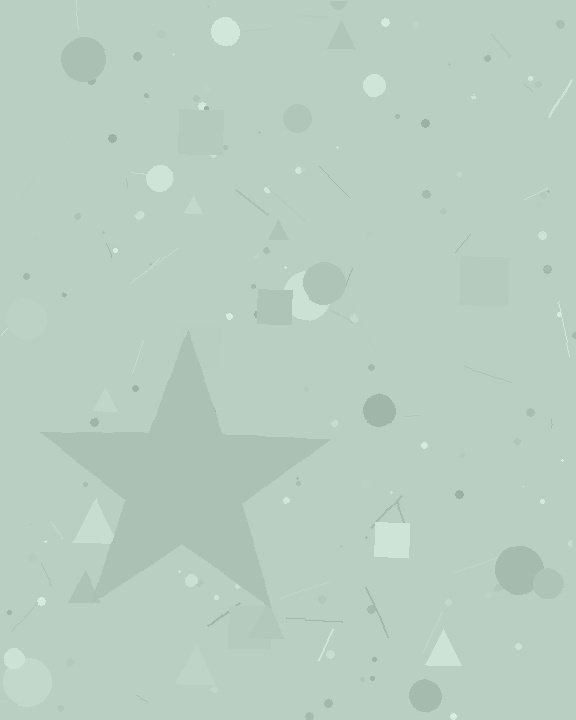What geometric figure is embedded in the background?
A star is embedded in the background.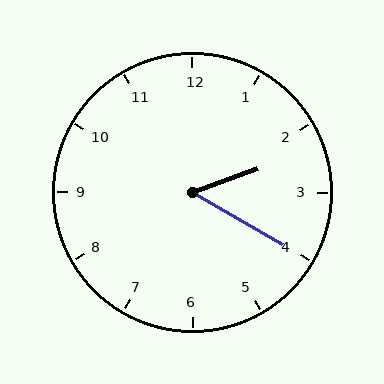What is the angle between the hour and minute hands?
Approximately 50 degrees.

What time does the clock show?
2:20.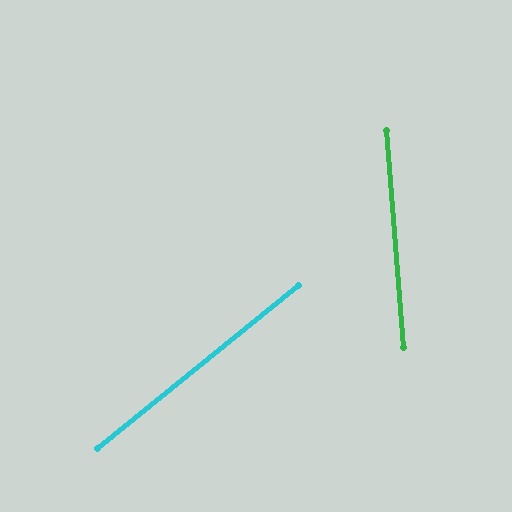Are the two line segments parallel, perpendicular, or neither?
Neither parallel nor perpendicular — they differ by about 55°.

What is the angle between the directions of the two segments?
Approximately 55 degrees.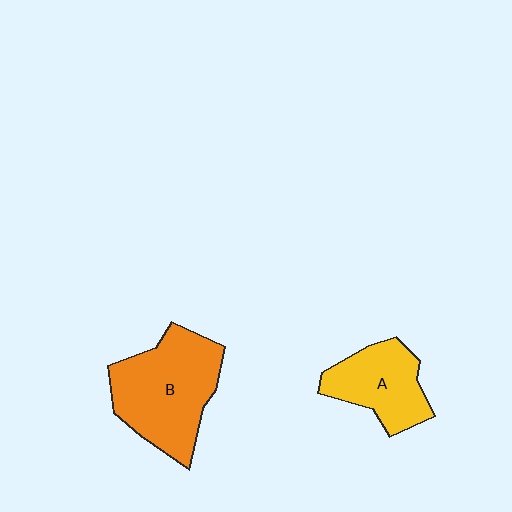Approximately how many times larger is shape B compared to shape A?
Approximately 1.5 times.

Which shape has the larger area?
Shape B (orange).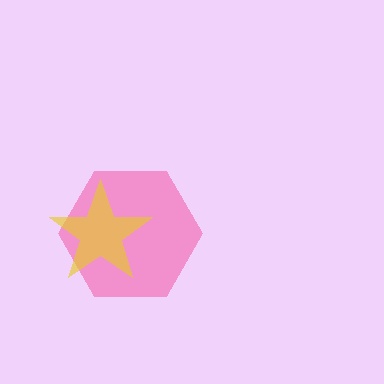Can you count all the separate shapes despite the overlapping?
Yes, there are 2 separate shapes.